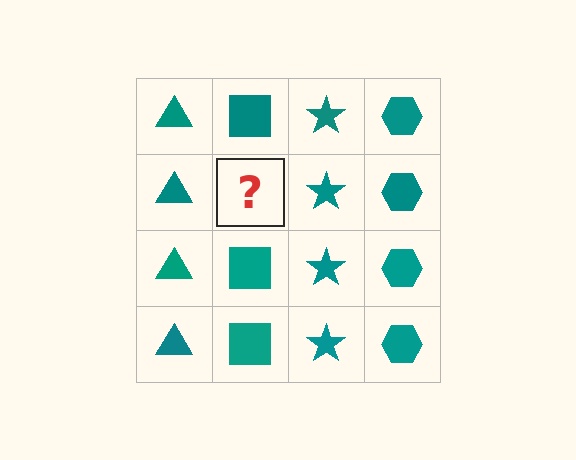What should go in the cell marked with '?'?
The missing cell should contain a teal square.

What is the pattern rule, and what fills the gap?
The rule is that each column has a consistent shape. The gap should be filled with a teal square.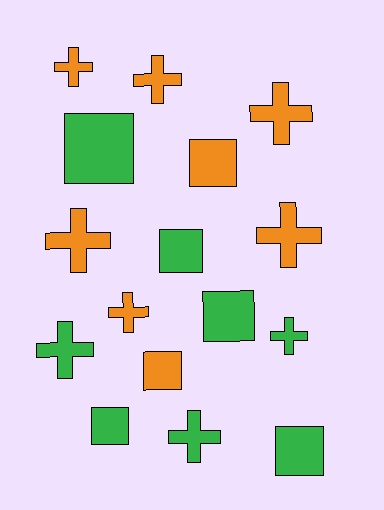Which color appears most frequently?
Green, with 8 objects.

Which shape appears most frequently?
Cross, with 9 objects.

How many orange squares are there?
There are 2 orange squares.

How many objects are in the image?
There are 16 objects.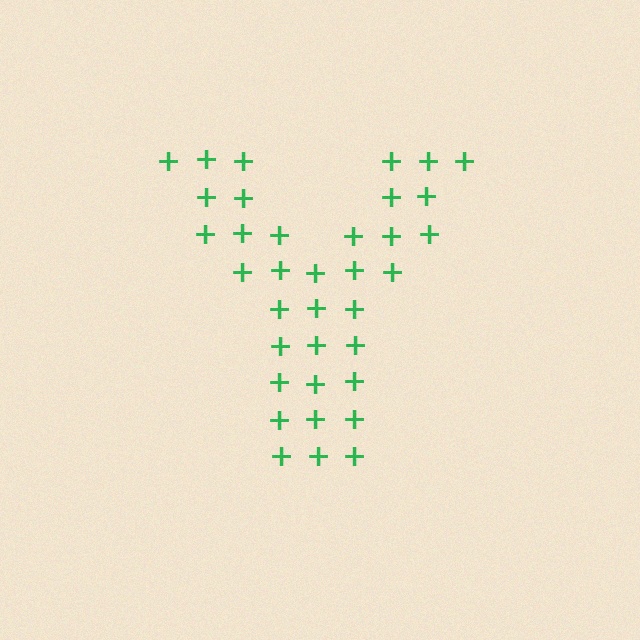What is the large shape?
The large shape is the letter Y.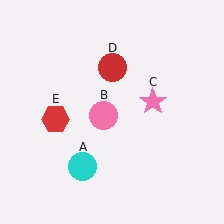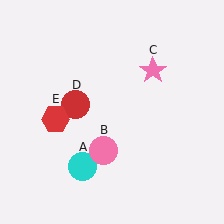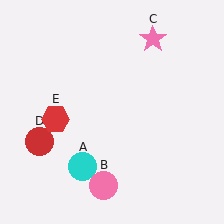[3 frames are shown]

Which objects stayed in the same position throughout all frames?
Cyan circle (object A) and red hexagon (object E) remained stationary.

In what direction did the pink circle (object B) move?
The pink circle (object B) moved down.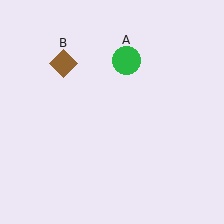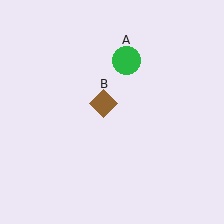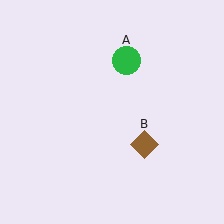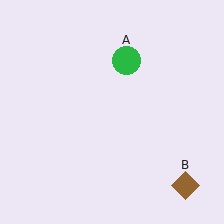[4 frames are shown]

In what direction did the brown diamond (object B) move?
The brown diamond (object B) moved down and to the right.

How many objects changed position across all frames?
1 object changed position: brown diamond (object B).